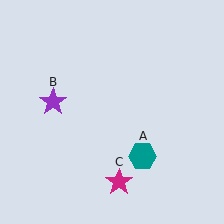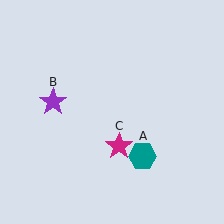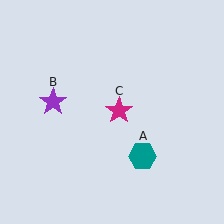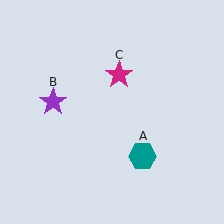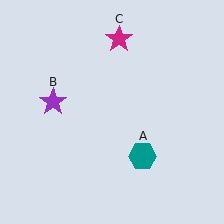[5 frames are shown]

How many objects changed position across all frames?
1 object changed position: magenta star (object C).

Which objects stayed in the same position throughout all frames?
Teal hexagon (object A) and purple star (object B) remained stationary.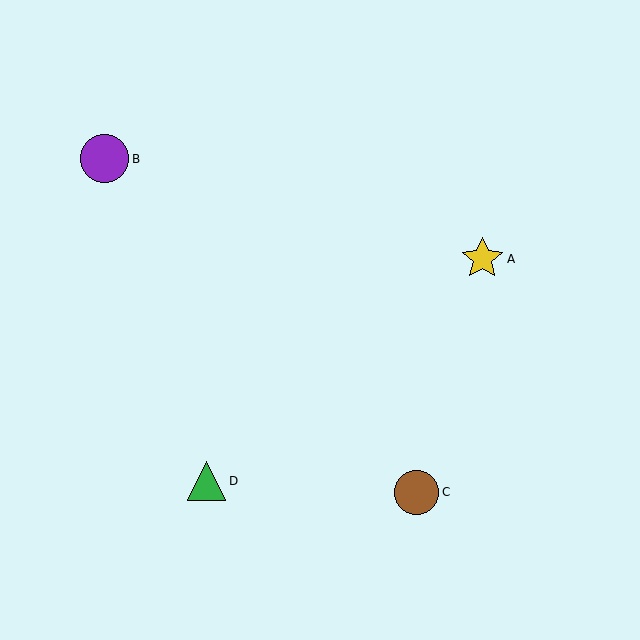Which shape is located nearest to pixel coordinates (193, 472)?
The green triangle (labeled D) at (207, 481) is nearest to that location.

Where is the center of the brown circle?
The center of the brown circle is at (417, 492).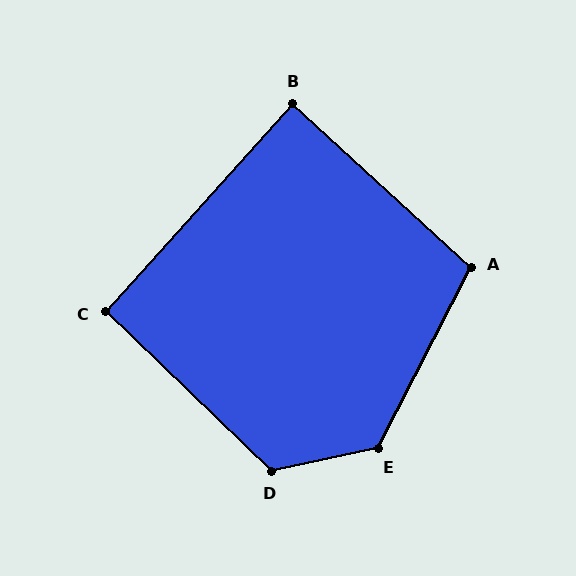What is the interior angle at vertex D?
Approximately 124 degrees (obtuse).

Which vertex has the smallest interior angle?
B, at approximately 90 degrees.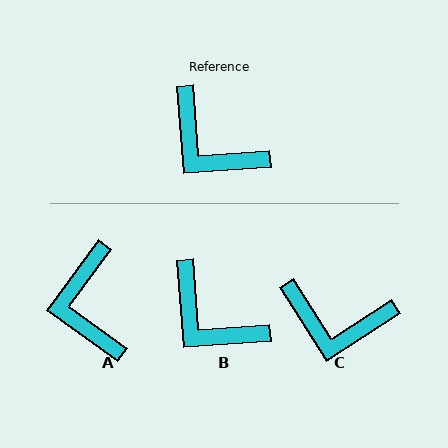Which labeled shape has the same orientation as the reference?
B.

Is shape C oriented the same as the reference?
No, it is off by about 29 degrees.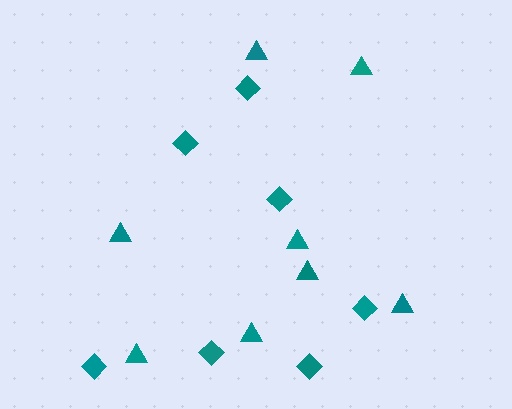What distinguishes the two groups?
There are 2 groups: one group of triangles (8) and one group of diamonds (7).